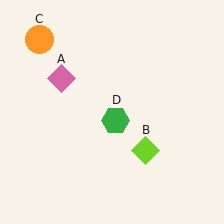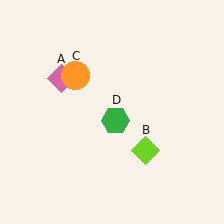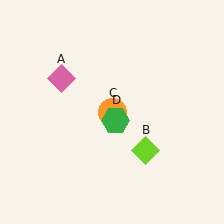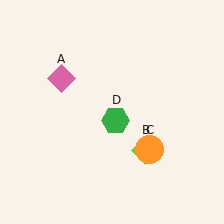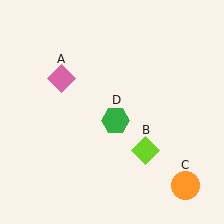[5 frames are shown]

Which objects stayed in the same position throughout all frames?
Pink diamond (object A) and lime diamond (object B) and green hexagon (object D) remained stationary.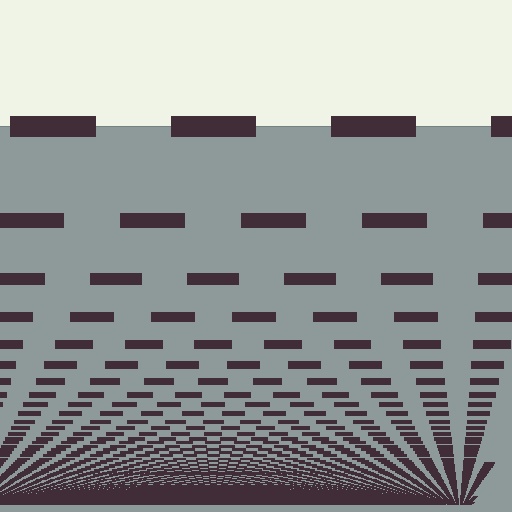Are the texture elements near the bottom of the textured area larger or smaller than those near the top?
Smaller. The gradient is inverted — elements near the bottom are smaller and denser.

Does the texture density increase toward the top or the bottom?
Density increases toward the bottom.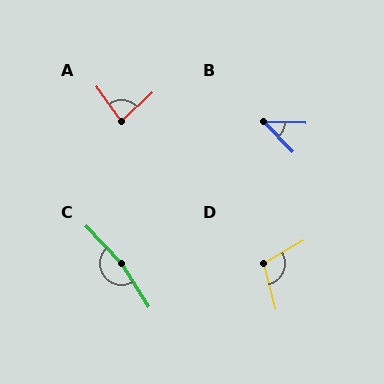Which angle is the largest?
C, at approximately 169 degrees.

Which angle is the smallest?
B, at approximately 45 degrees.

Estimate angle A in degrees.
Approximately 83 degrees.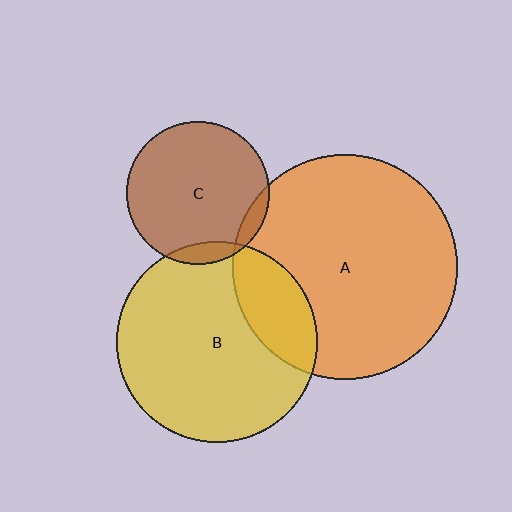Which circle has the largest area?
Circle A (orange).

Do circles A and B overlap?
Yes.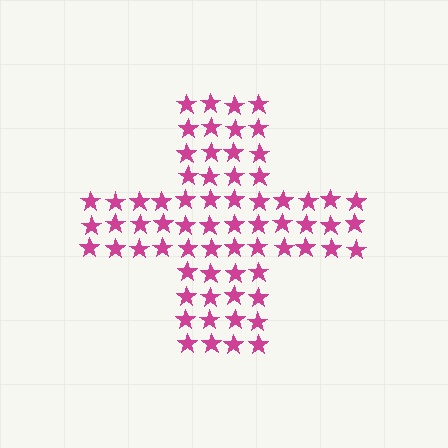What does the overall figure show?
The overall figure shows a cross.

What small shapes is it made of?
It is made of small stars.